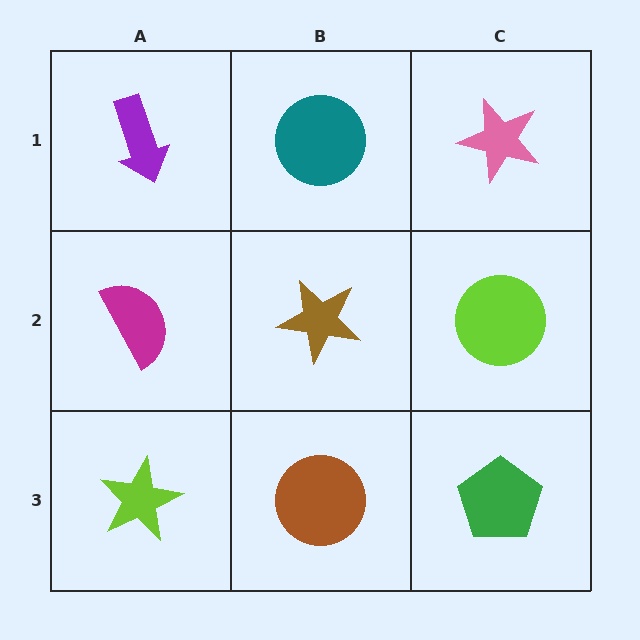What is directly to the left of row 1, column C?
A teal circle.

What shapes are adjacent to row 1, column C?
A lime circle (row 2, column C), a teal circle (row 1, column B).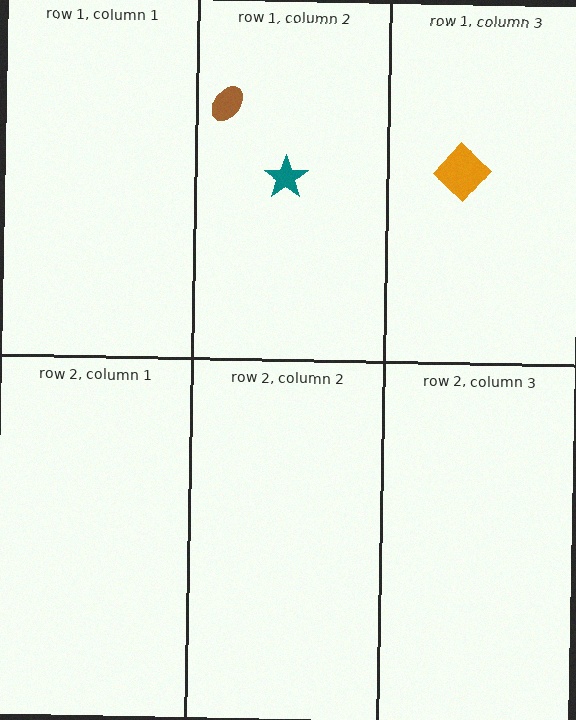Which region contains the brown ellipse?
The row 1, column 2 region.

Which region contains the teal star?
The row 1, column 2 region.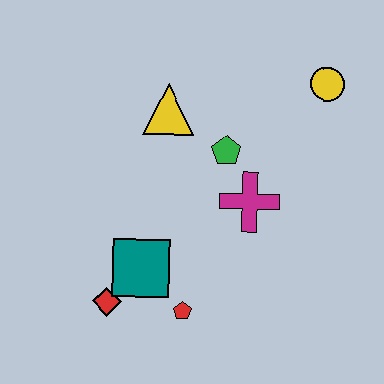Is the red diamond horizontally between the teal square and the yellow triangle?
No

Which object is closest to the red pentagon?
The teal square is closest to the red pentagon.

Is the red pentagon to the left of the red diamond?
No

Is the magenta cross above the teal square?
Yes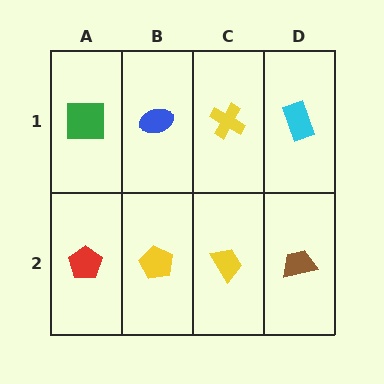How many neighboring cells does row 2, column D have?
2.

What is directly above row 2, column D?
A cyan rectangle.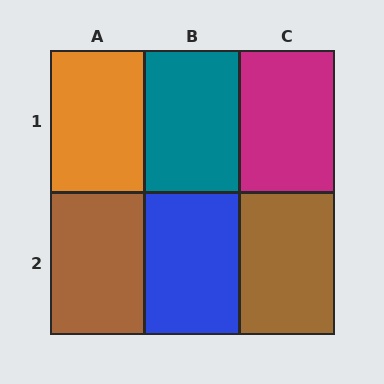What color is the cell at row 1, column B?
Teal.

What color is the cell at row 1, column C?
Magenta.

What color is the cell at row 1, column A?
Orange.